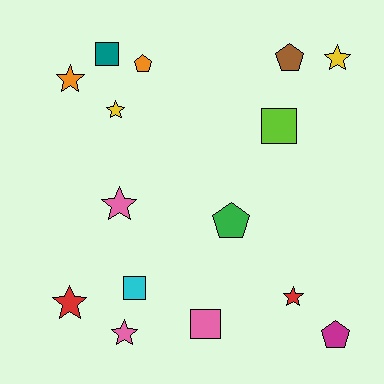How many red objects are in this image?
There are 2 red objects.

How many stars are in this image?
There are 7 stars.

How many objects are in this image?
There are 15 objects.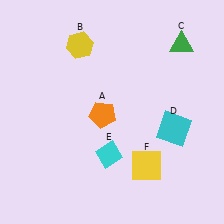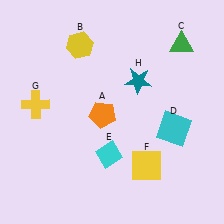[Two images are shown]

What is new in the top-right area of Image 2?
A teal star (H) was added in the top-right area of Image 2.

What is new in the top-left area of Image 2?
A yellow cross (G) was added in the top-left area of Image 2.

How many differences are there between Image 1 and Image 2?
There are 2 differences between the two images.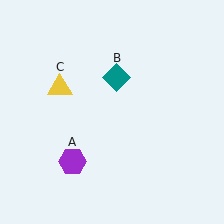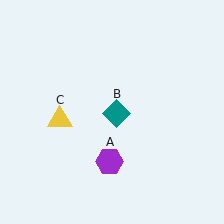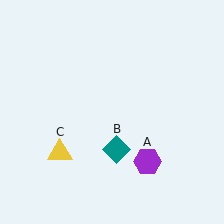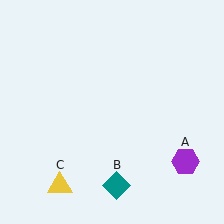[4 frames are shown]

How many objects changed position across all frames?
3 objects changed position: purple hexagon (object A), teal diamond (object B), yellow triangle (object C).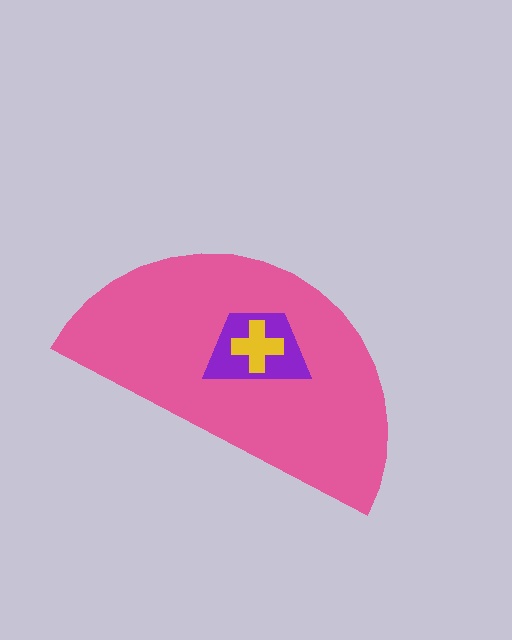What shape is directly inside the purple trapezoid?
The yellow cross.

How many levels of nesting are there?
3.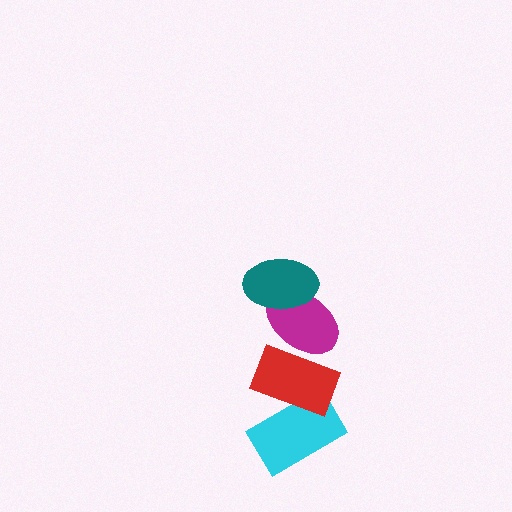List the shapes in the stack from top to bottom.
From top to bottom: the teal ellipse, the magenta ellipse, the red rectangle, the cyan rectangle.